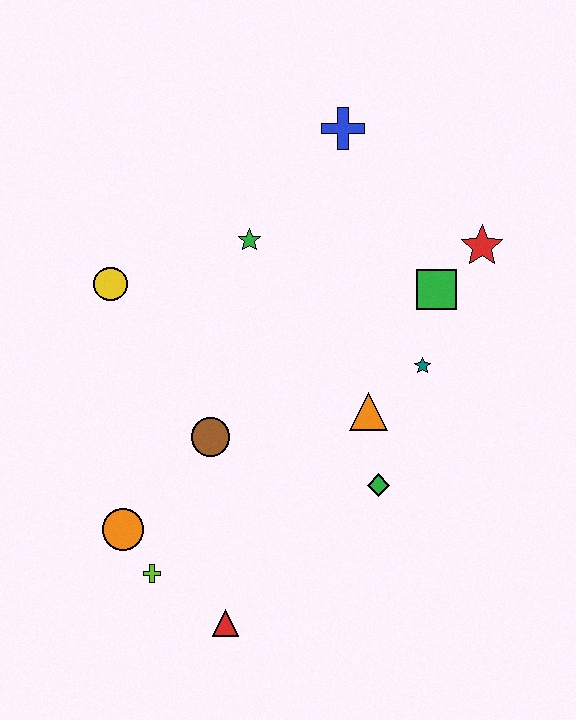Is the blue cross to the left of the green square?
Yes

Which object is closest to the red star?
The green square is closest to the red star.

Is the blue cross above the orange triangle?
Yes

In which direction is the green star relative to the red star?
The green star is to the left of the red star.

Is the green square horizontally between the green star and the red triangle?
No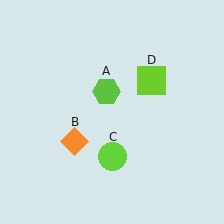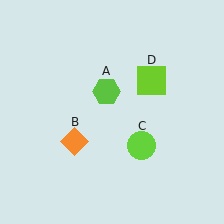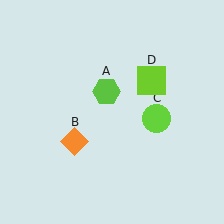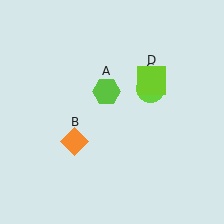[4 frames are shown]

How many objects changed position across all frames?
1 object changed position: lime circle (object C).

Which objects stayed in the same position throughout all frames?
Lime hexagon (object A) and orange diamond (object B) and lime square (object D) remained stationary.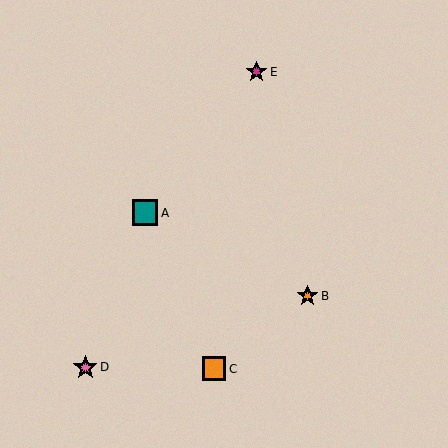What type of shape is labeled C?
Shape C is an orange square.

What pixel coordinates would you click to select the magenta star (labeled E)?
Click at (256, 72) to select the magenta star E.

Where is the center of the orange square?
The center of the orange square is at (214, 369).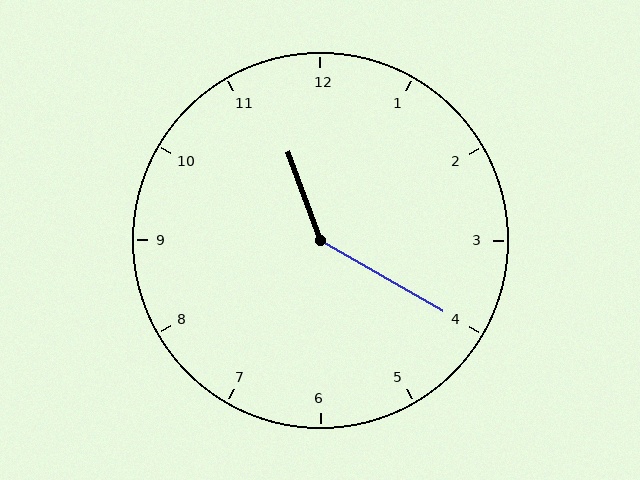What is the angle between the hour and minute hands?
Approximately 140 degrees.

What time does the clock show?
11:20.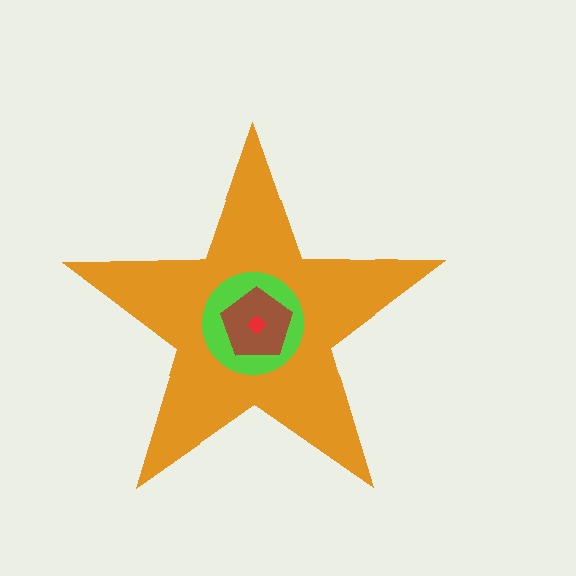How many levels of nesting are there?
4.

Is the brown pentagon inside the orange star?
Yes.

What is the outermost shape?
The orange star.